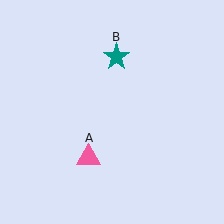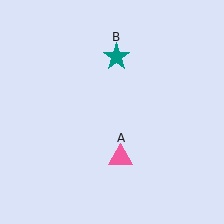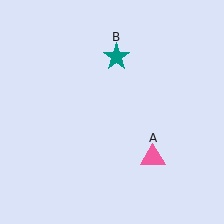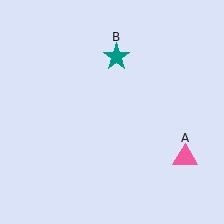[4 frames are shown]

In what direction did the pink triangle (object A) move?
The pink triangle (object A) moved right.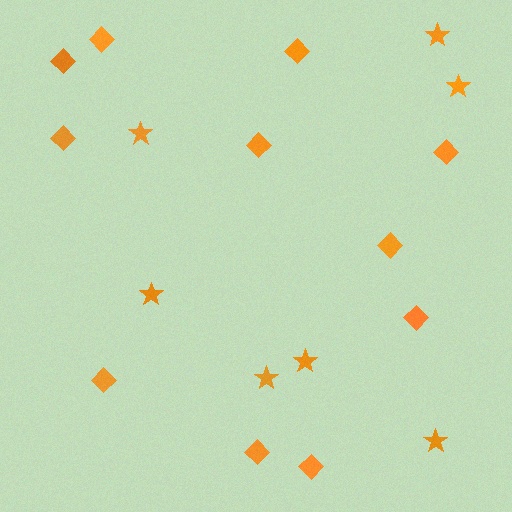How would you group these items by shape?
There are 2 groups: one group of stars (7) and one group of diamonds (11).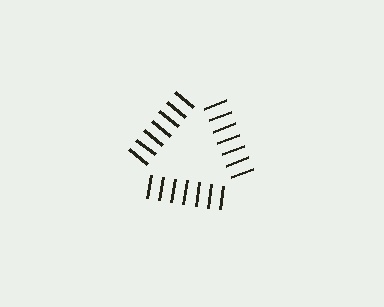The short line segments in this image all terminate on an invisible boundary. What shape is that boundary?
An illusory triangle — the line segments terminate on its edges but no continuous stroke is drawn.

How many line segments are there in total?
21 — 7 along each of the 3 edges.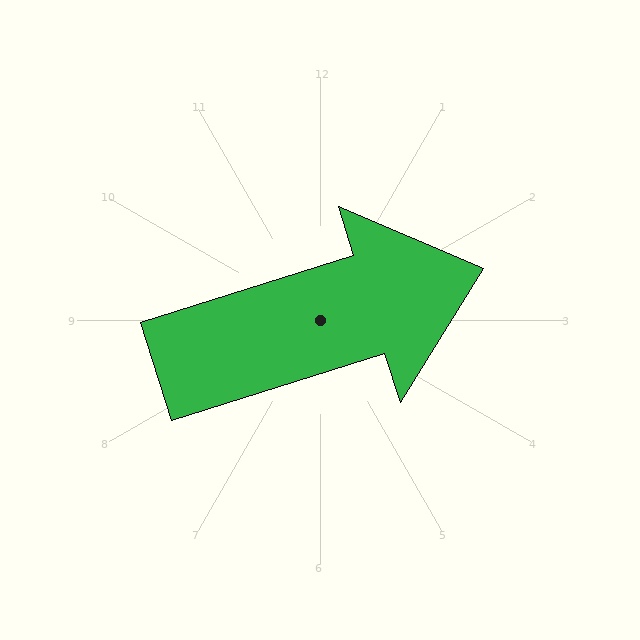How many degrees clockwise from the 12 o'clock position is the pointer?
Approximately 73 degrees.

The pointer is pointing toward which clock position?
Roughly 2 o'clock.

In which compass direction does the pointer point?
East.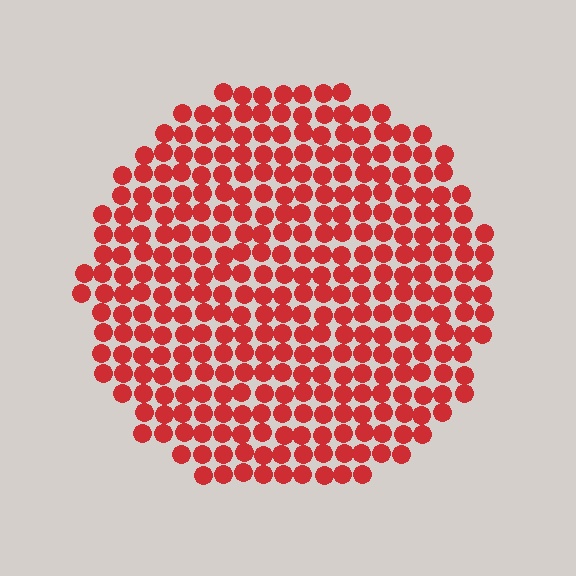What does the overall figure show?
The overall figure shows a circle.